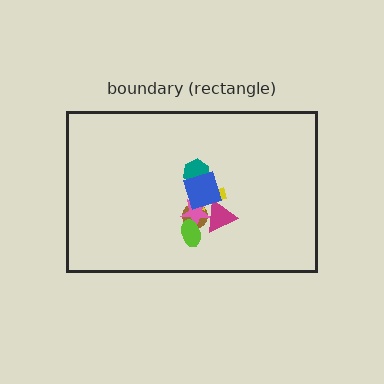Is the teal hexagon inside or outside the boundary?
Inside.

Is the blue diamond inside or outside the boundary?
Inside.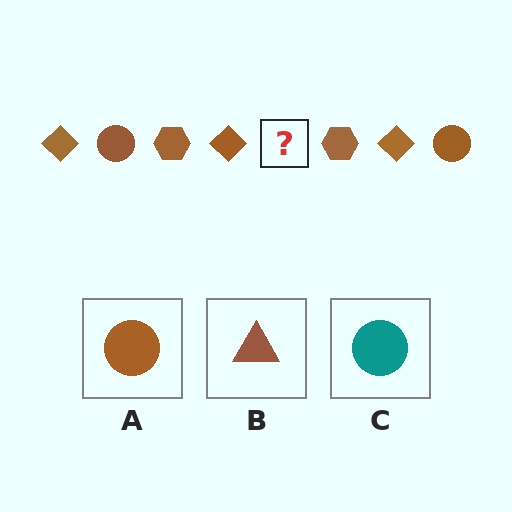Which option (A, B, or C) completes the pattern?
A.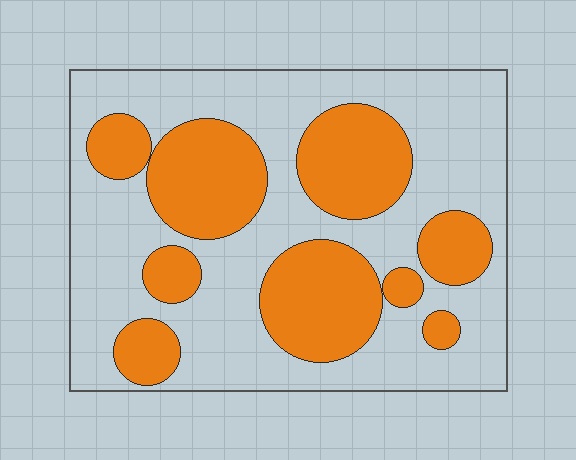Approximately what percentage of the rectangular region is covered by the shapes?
Approximately 35%.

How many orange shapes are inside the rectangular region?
9.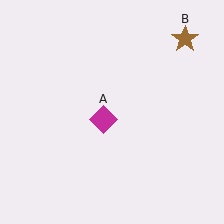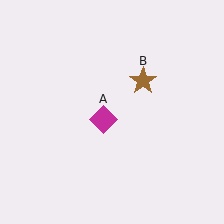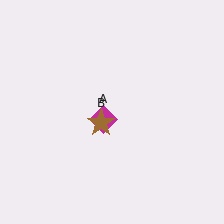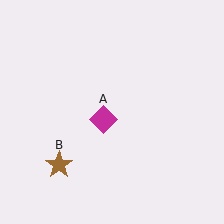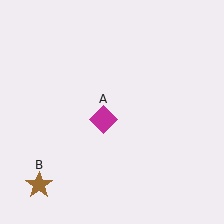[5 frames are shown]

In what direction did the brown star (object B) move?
The brown star (object B) moved down and to the left.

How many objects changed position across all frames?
1 object changed position: brown star (object B).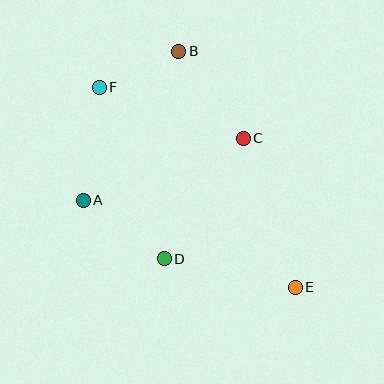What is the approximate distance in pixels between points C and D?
The distance between C and D is approximately 144 pixels.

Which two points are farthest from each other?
Points E and F are farthest from each other.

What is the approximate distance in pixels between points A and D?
The distance between A and D is approximately 100 pixels.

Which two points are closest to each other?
Points B and F are closest to each other.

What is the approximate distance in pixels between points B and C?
The distance between B and C is approximately 108 pixels.